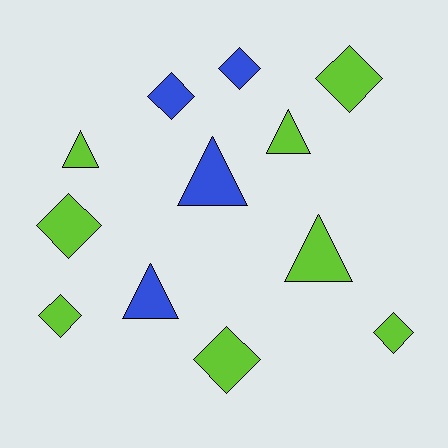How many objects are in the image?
There are 12 objects.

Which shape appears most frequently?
Diamond, with 7 objects.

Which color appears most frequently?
Lime, with 8 objects.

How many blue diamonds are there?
There are 2 blue diamonds.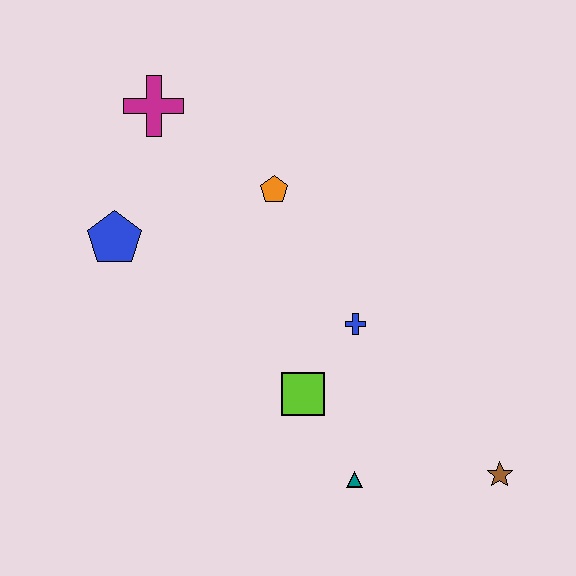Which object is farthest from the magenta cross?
The brown star is farthest from the magenta cross.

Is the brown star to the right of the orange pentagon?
Yes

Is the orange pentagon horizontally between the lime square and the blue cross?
No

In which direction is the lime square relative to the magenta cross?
The lime square is below the magenta cross.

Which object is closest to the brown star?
The teal triangle is closest to the brown star.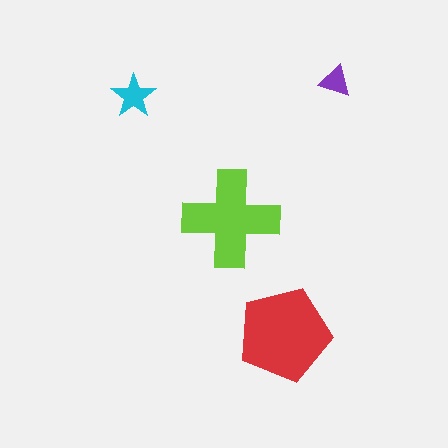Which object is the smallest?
The purple triangle.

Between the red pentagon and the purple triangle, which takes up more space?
The red pentagon.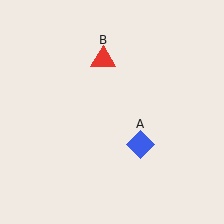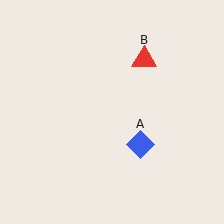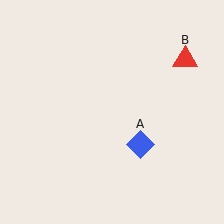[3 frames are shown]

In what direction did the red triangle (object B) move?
The red triangle (object B) moved right.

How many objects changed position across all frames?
1 object changed position: red triangle (object B).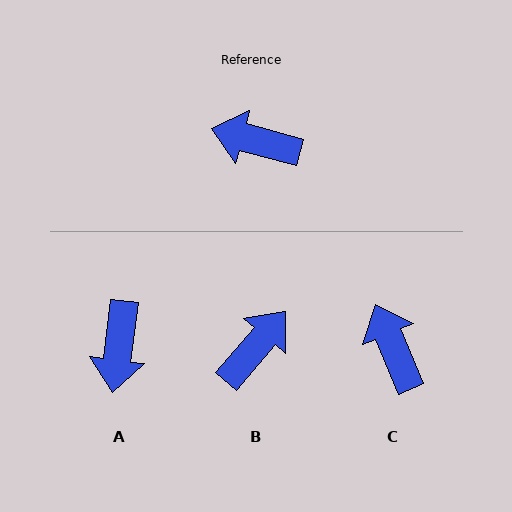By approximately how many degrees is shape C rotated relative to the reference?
Approximately 52 degrees clockwise.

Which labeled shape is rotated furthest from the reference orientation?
B, about 115 degrees away.